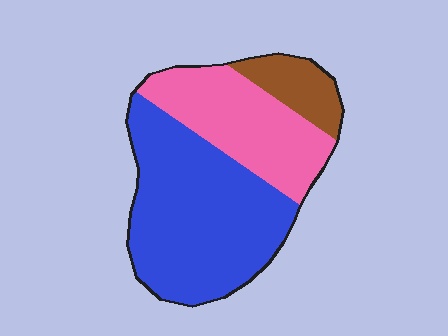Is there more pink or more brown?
Pink.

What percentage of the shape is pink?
Pink takes up between a sixth and a third of the shape.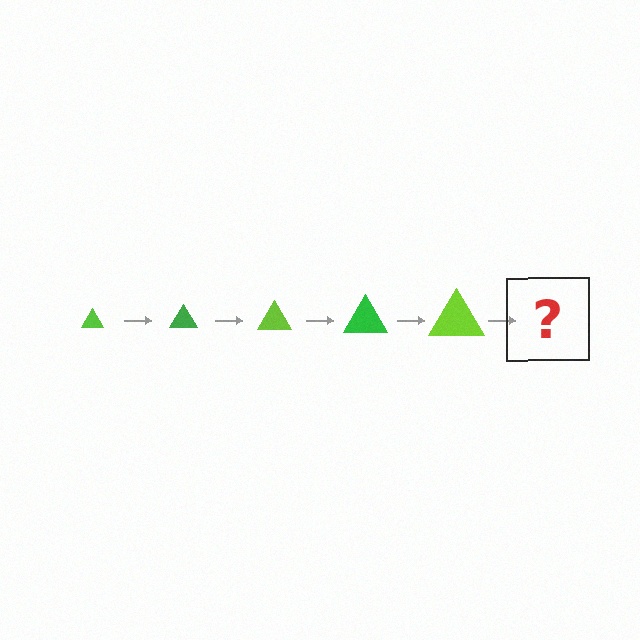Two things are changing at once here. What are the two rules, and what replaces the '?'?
The two rules are that the triangle grows larger each step and the color cycles through lime and green. The '?' should be a green triangle, larger than the previous one.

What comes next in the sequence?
The next element should be a green triangle, larger than the previous one.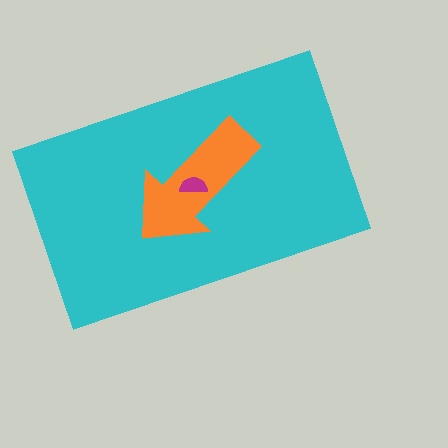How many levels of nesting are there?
3.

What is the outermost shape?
The cyan rectangle.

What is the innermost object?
The magenta semicircle.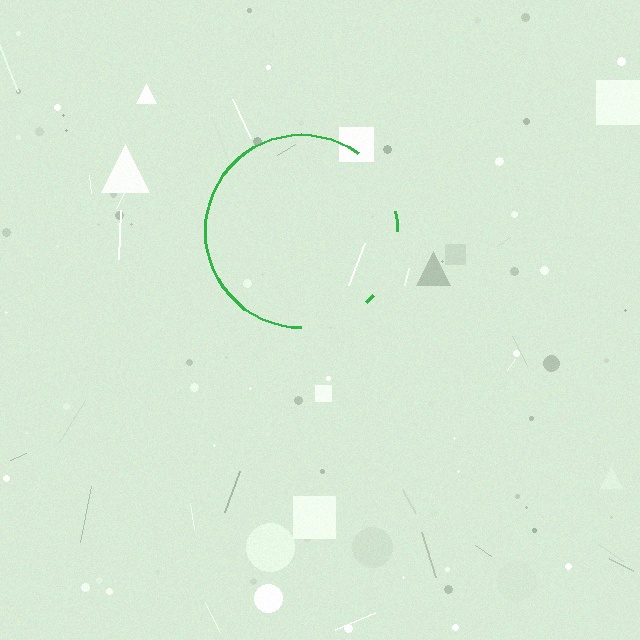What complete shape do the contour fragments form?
The contour fragments form a circle.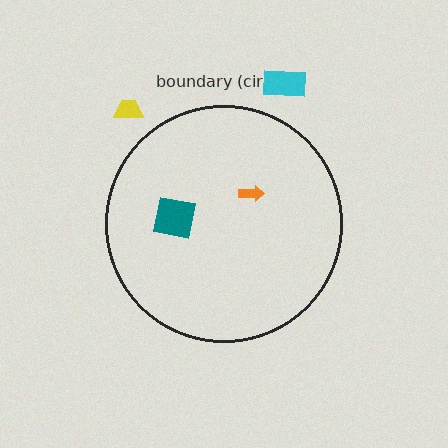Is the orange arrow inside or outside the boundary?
Inside.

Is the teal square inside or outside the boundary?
Inside.